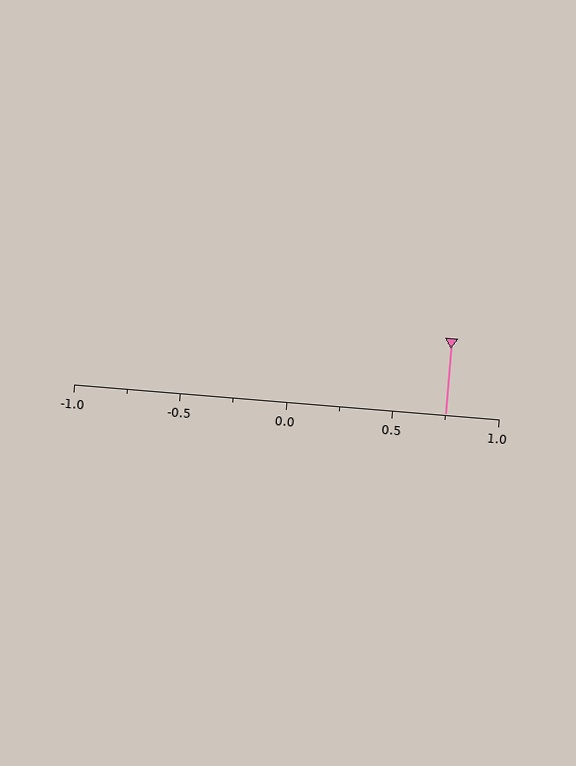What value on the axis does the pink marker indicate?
The marker indicates approximately 0.75.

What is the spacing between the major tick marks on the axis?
The major ticks are spaced 0.5 apart.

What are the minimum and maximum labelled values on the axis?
The axis runs from -1.0 to 1.0.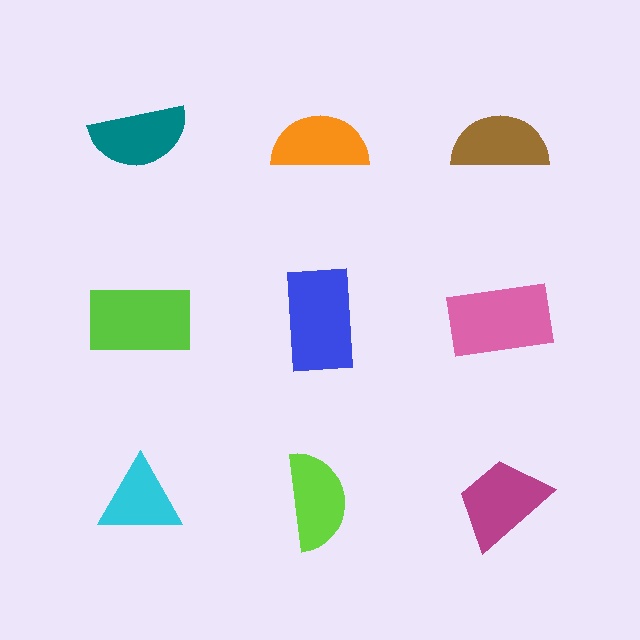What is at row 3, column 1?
A cyan triangle.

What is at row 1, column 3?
A brown semicircle.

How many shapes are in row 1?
3 shapes.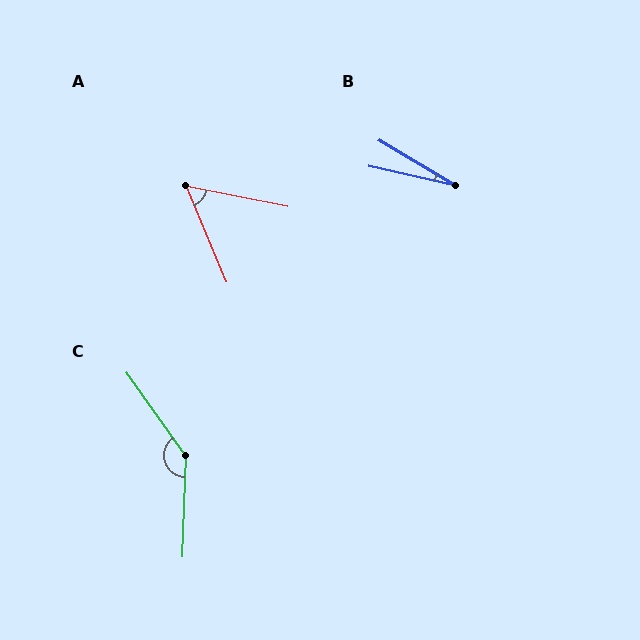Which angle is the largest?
C, at approximately 143 degrees.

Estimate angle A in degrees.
Approximately 56 degrees.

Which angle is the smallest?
B, at approximately 18 degrees.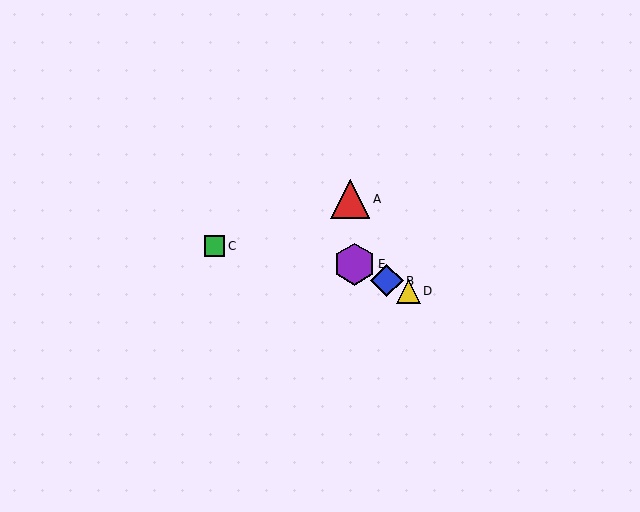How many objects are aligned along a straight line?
3 objects (B, D, E) are aligned along a straight line.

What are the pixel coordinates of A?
Object A is at (350, 199).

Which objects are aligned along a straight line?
Objects B, D, E are aligned along a straight line.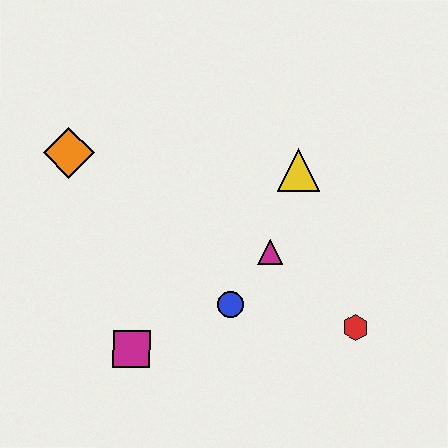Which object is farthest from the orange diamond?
The red hexagon is farthest from the orange diamond.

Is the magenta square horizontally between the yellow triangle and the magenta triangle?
No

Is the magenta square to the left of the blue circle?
Yes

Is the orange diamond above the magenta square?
Yes